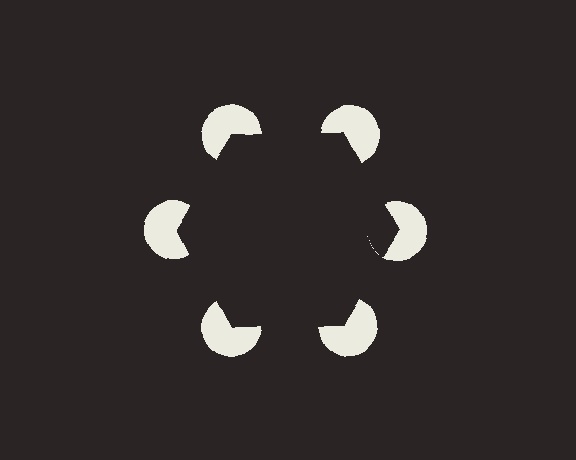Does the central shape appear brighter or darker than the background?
It typically appears slightly darker than the background, even though no actual brightness change is drawn.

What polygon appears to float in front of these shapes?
An illusory hexagon — its edges are inferred from the aligned wedge cuts in the pac-man discs, not physically drawn.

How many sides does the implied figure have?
6 sides.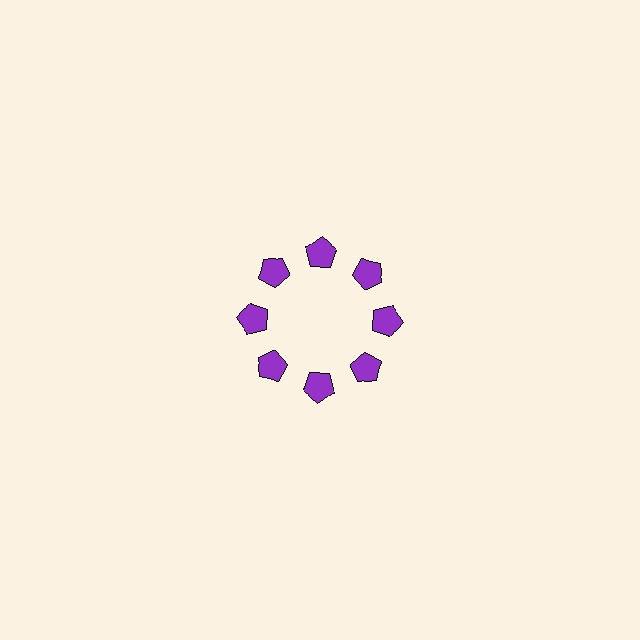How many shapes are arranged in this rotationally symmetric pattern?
There are 8 shapes, arranged in 8 groups of 1.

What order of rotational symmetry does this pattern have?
This pattern has 8-fold rotational symmetry.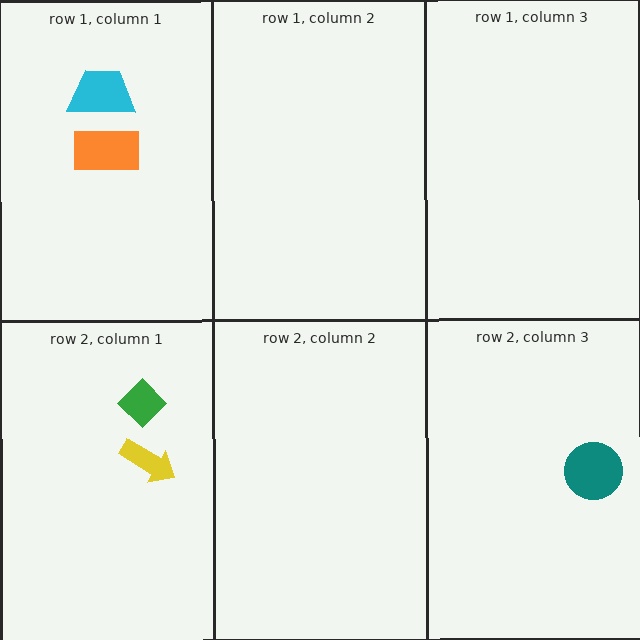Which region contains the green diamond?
The row 2, column 1 region.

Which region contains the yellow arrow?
The row 2, column 1 region.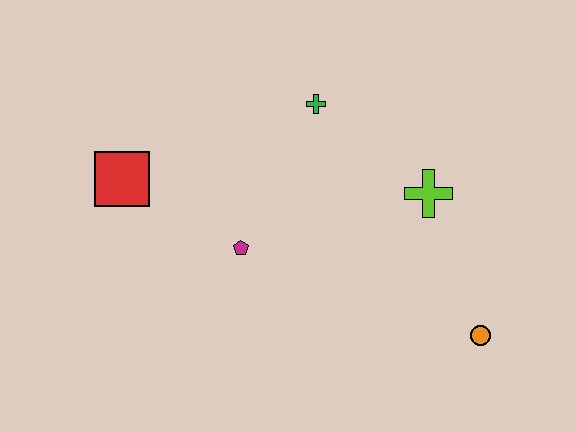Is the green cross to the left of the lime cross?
Yes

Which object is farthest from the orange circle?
The red square is farthest from the orange circle.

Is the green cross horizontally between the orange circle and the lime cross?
No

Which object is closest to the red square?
The magenta pentagon is closest to the red square.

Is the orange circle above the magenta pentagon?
No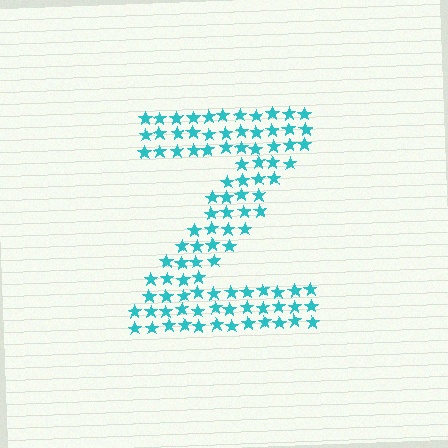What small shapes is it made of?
It is made of small stars.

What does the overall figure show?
The overall figure shows the letter Z.